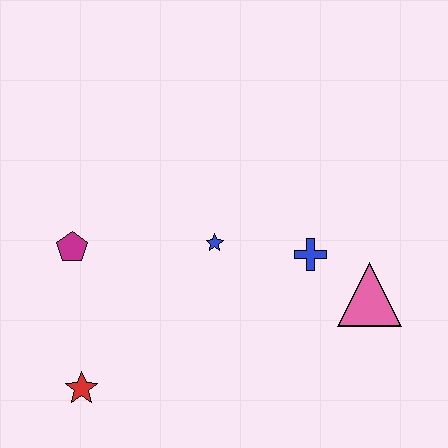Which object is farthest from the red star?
The pink triangle is farthest from the red star.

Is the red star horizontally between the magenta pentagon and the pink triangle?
Yes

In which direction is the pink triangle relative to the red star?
The pink triangle is to the right of the red star.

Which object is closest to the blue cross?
The pink triangle is closest to the blue cross.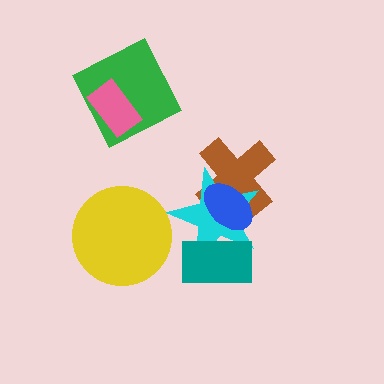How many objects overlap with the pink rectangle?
1 object overlaps with the pink rectangle.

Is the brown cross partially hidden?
Yes, it is partially covered by another shape.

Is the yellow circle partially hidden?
No, no other shape covers it.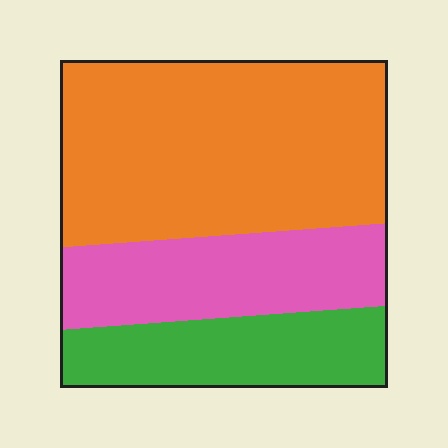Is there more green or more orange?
Orange.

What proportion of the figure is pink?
Pink takes up about one quarter (1/4) of the figure.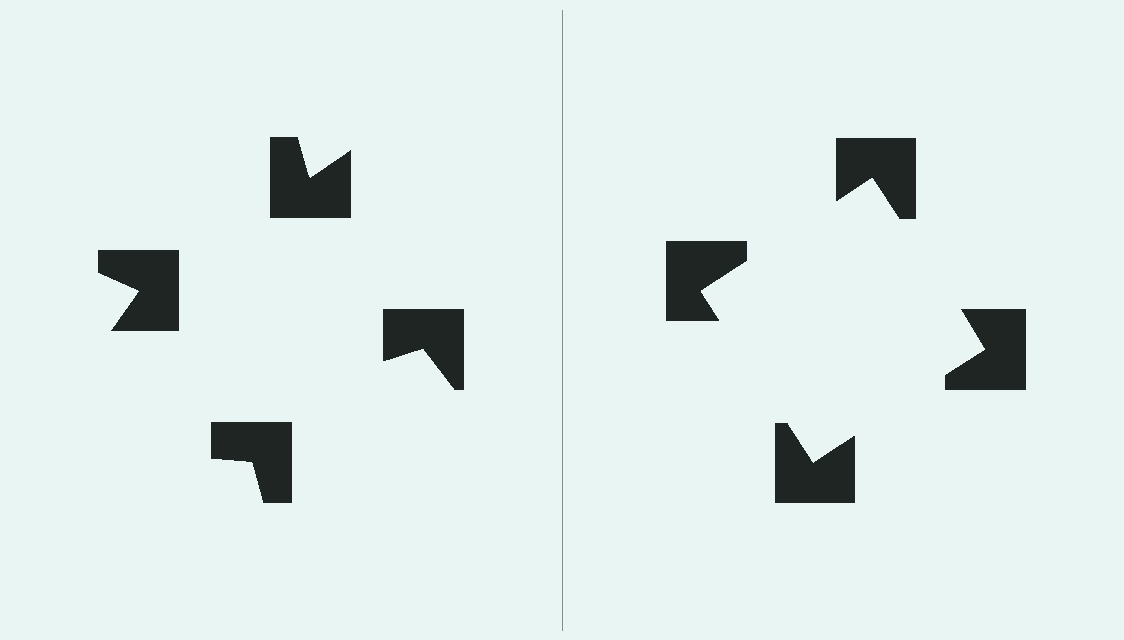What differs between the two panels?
The notched squares are positioned identically on both sides; only the wedge orientations differ. On the right they align to a square; on the left they are misaligned.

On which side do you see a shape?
An illusory square appears on the right side. On the left side the wedge cuts are rotated, so no coherent shape forms.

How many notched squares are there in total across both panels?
8 — 4 on each side.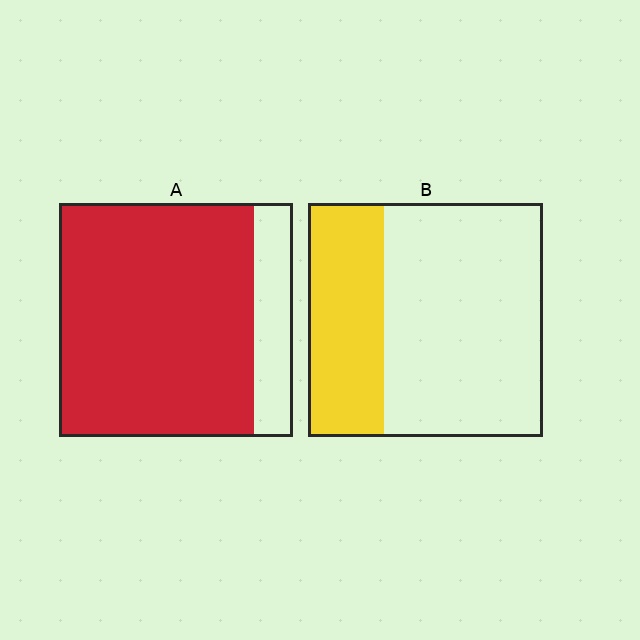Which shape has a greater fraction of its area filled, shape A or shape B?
Shape A.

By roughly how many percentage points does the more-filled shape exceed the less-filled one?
By roughly 50 percentage points (A over B).